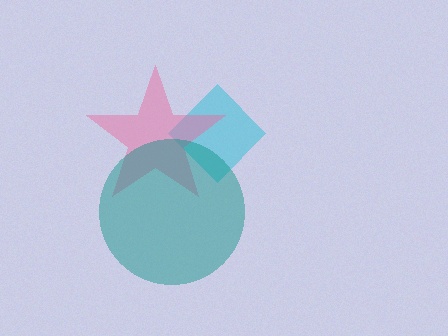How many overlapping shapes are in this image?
There are 3 overlapping shapes in the image.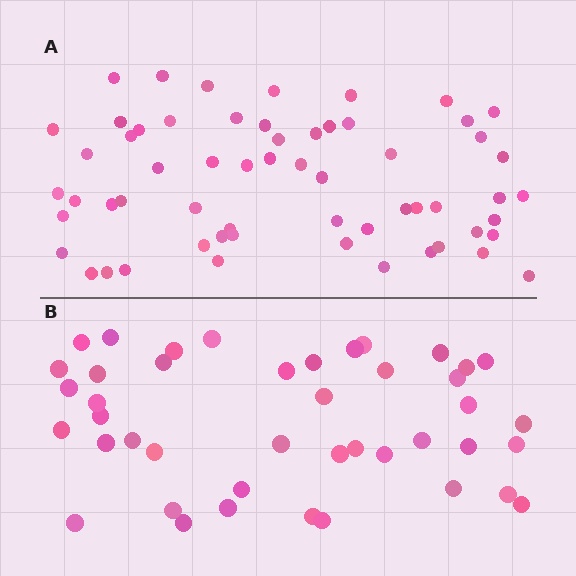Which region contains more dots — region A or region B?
Region A (the top region) has more dots.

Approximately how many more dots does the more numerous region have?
Region A has approximately 15 more dots than region B.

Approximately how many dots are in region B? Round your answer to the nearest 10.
About 40 dots. (The exact count is 43, which rounds to 40.)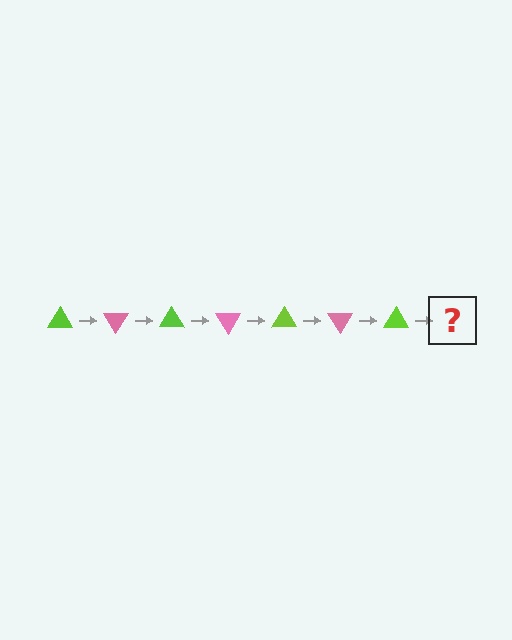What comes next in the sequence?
The next element should be a pink triangle, rotated 420 degrees from the start.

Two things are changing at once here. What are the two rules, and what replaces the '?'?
The two rules are that it rotates 60 degrees each step and the color cycles through lime and pink. The '?' should be a pink triangle, rotated 420 degrees from the start.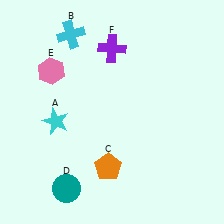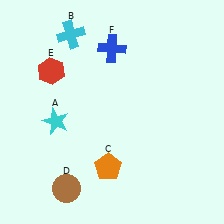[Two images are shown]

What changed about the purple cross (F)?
In Image 1, F is purple. In Image 2, it changed to blue.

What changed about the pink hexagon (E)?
In Image 1, E is pink. In Image 2, it changed to red.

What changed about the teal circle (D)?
In Image 1, D is teal. In Image 2, it changed to brown.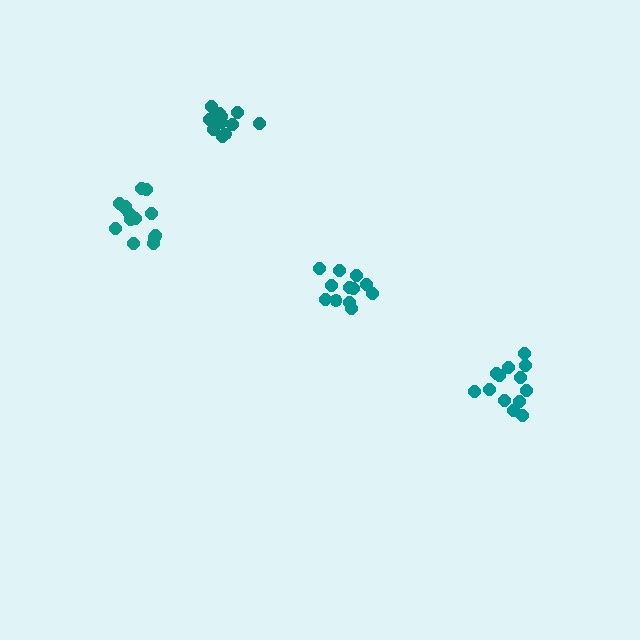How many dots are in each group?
Group 1: 13 dots, Group 2: 12 dots, Group 3: 14 dots, Group 4: 15 dots (54 total).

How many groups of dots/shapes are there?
There are 4 groups.